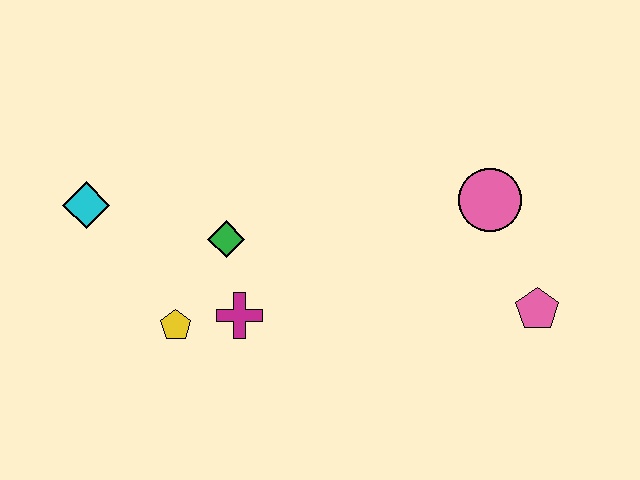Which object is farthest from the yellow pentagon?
The pink pentagon is farthest from the yellow pentagon.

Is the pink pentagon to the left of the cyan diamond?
No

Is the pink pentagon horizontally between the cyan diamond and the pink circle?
No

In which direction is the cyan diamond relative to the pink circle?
The cyan diamond is to the left of the pink circle.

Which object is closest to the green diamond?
The magenta cross is closest to the green diamond.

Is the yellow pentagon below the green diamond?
Yes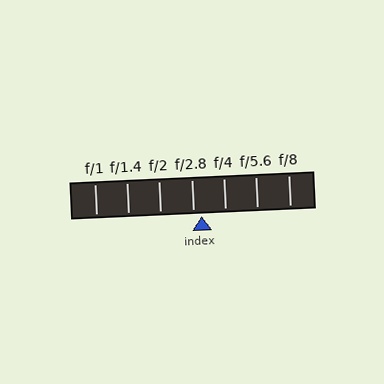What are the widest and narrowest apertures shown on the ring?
The widest aperture shown is f/1 and the narrowest is f/8.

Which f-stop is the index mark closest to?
The index mark is closest to f/2.8.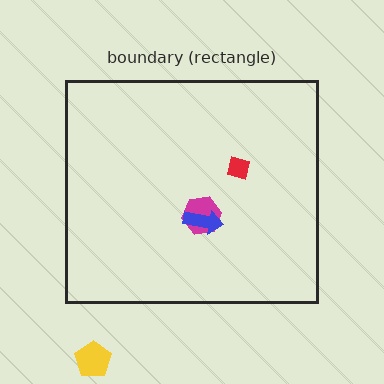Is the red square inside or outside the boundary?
Inside.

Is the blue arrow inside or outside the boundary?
Inside.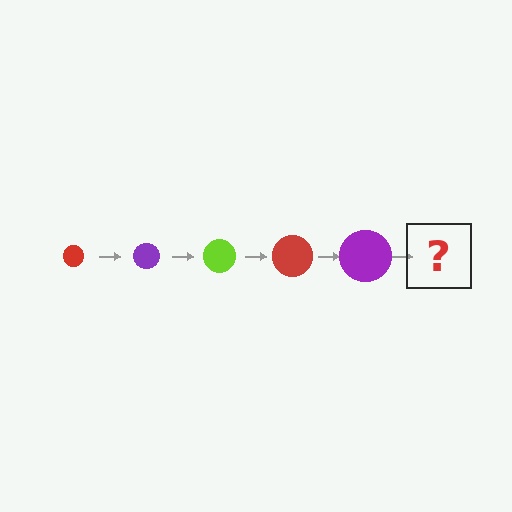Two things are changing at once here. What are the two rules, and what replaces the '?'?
The two rules are that the circle grows larger each step and the color cycles through red, purple, and lime. The '?' should be a lime circle, larger than the previous one.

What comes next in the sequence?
The next element should be a lime circle, larger than the previous one.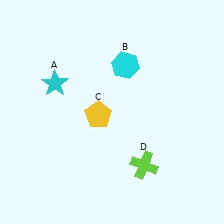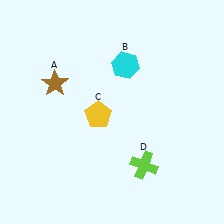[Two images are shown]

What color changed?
The star (A) changed from cyan in Image 1 to brown in Image 2.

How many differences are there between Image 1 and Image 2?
There is 1 difference between the two images.